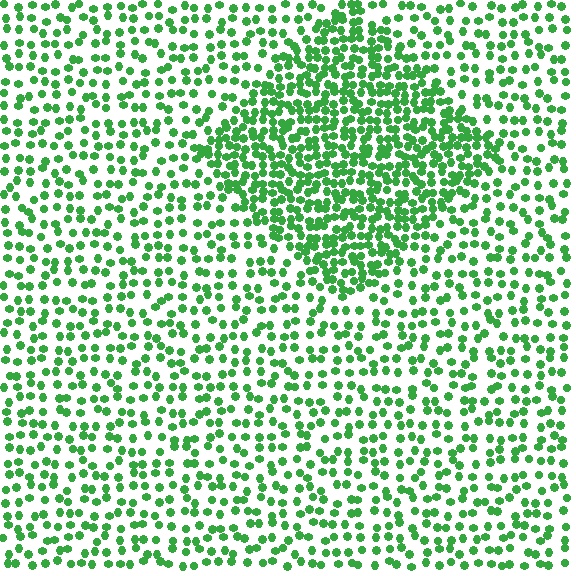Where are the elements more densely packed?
The elements are more densely packed inside the diamond boundary.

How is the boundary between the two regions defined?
The boundary is defined by a change in element density (approximately 2.0x ratio). All elements are the same color, size, and shape.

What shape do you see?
I see a diamond.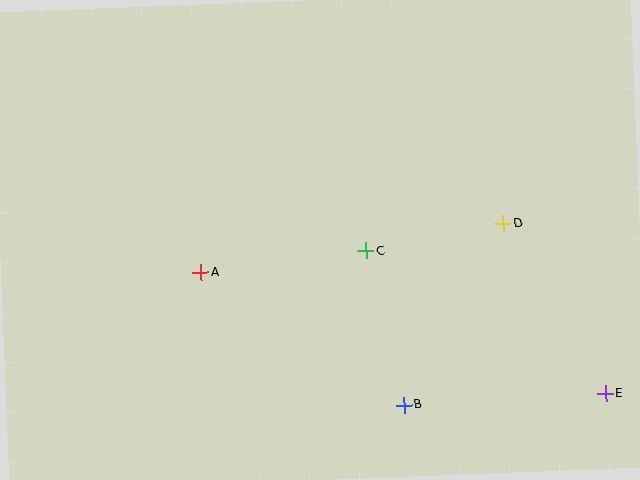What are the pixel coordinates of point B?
Point B is at (404, 405).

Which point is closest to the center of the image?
Point C at (366, 251) is closest to the center.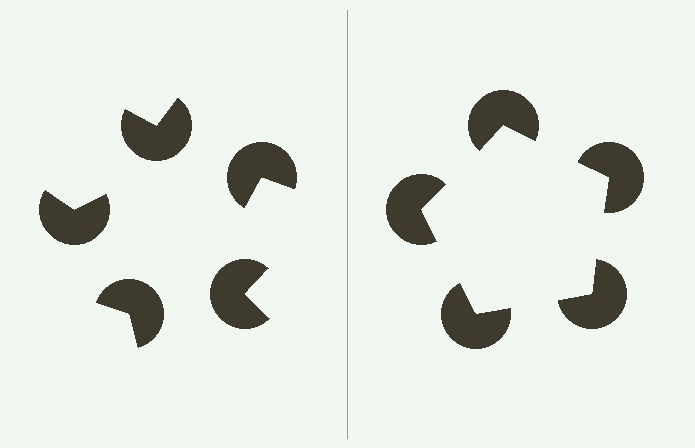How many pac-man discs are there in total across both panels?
10 — 5 on each side.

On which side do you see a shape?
An illusory pentagon appears on the right side. On the left side the wedge cuts are rotated, so no coherent shape forms.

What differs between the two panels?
The pac-man discs are positioned identically on both sides; only the wedge orientations differ. On the right they align to a pentagon; on the left they are misaligned.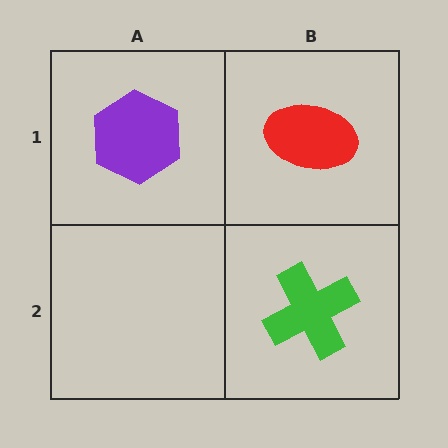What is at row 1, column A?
A purple hexagon.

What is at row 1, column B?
A red ellipse.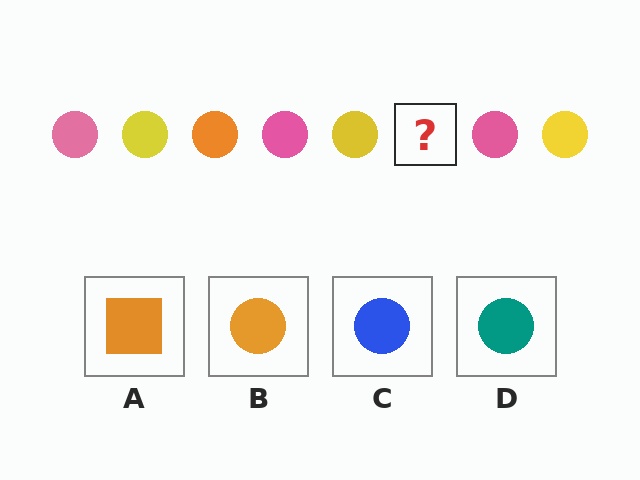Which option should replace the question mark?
Option B.